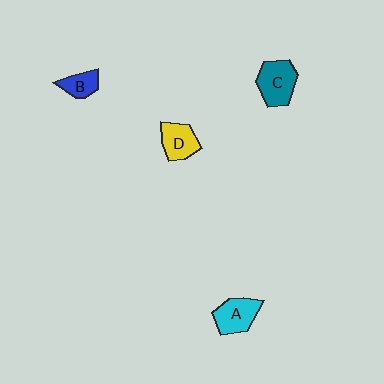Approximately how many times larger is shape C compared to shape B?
Approximately 1.8 times.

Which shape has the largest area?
Shape C (teal).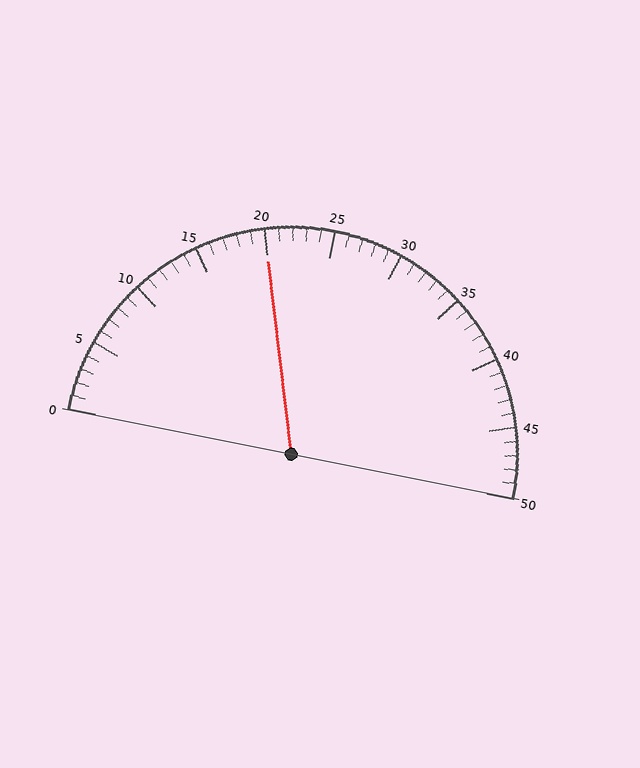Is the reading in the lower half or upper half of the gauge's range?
The reading is in the lower half of the range (0 to 50).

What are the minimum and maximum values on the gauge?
The gauge ranges from 0 to 50.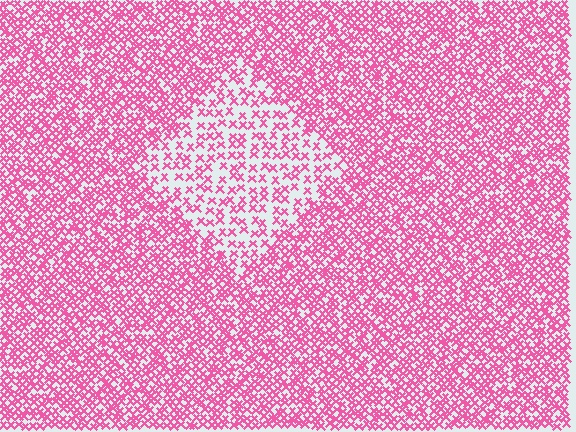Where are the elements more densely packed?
The elements are more densely packed outside the diamond boundary.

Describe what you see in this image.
The image contains small pink elements arranged at two different densities. A diamond-shaped region is visible where the elements are less densely packed than the surrounding area.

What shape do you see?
I see a diamond.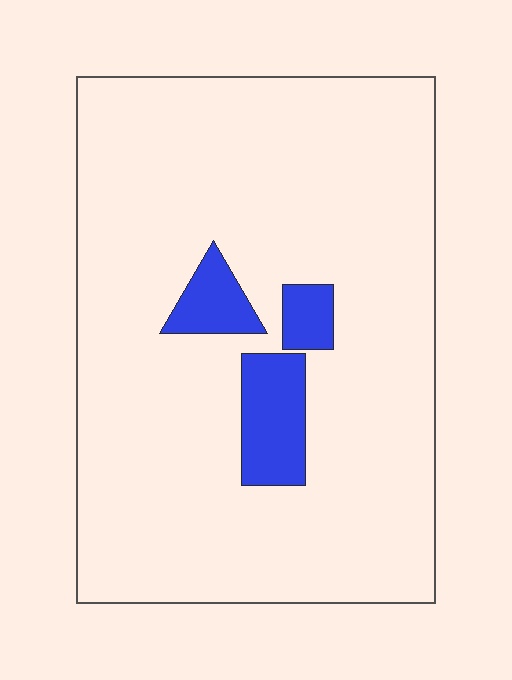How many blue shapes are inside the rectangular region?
3.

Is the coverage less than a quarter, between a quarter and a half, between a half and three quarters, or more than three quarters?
Less than a quarter.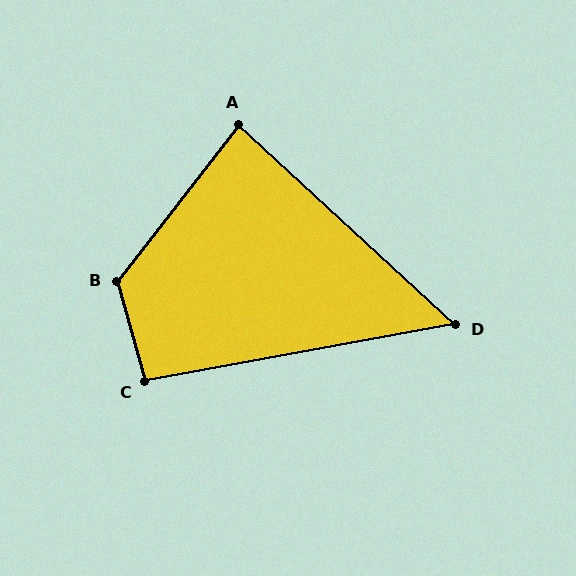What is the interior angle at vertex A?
Approximately 85 degrees (acute).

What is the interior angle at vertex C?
Approximately 95 degrees (obtuse).